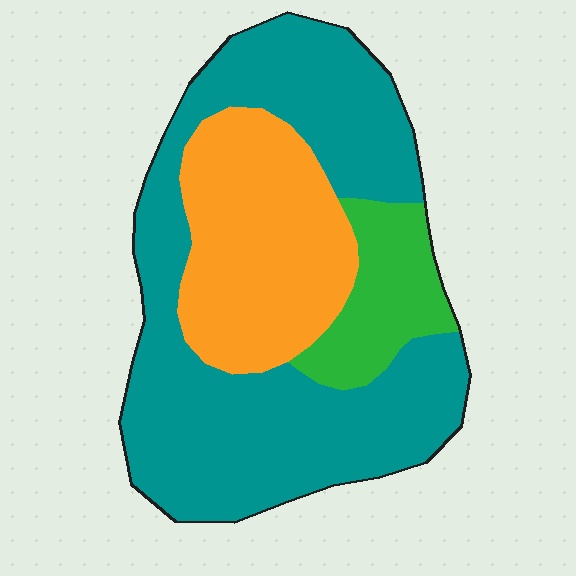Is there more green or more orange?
Orange.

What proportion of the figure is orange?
Orange covers around 30% of the figure.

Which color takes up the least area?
Green, at roughly 15%.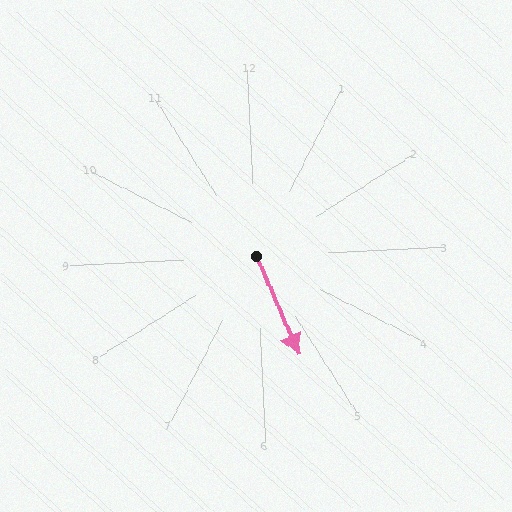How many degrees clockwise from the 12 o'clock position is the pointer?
Approximately 159 degrees.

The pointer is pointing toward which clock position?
Roughly 5 o'clock.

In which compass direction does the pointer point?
South.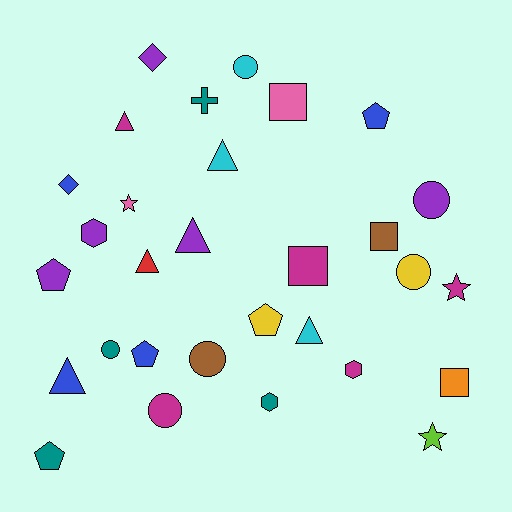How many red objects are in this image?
There is 1 red object.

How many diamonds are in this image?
There are 2 diamonds.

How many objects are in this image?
There are 30 objects.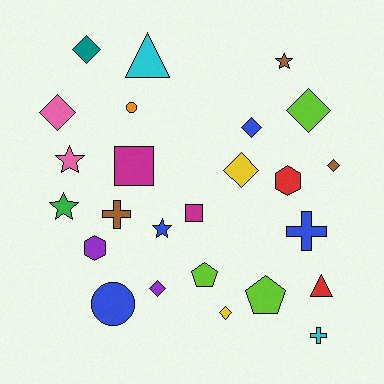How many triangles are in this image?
There are 2 triangles.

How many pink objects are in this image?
There are 2 pink objects.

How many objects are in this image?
There are 25 objects.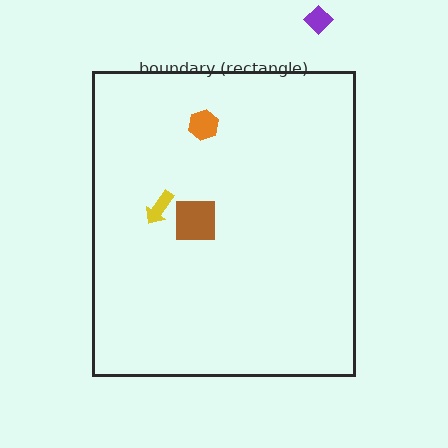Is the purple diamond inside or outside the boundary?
Outside.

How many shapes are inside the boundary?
3 inside, 1 outside.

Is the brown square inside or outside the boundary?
Inside.